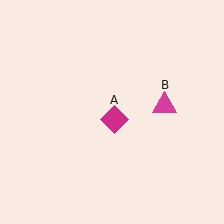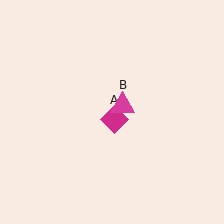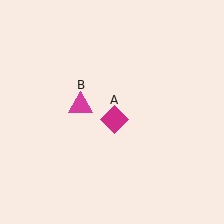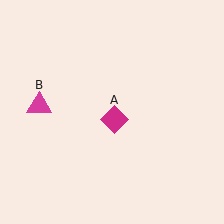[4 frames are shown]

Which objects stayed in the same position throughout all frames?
Magenta diamond (object A) remained stationary.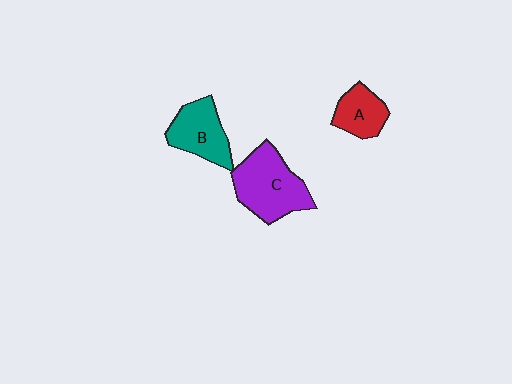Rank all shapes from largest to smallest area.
From largest to smallest: C (purple), B (teal), A (red).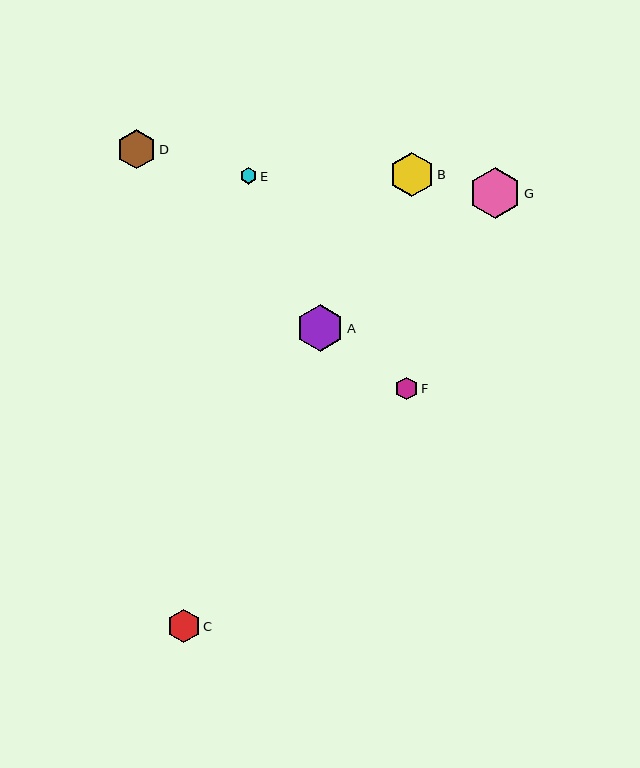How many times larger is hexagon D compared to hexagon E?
Hexagon D is approximately 2.4 times the size of hexagon E.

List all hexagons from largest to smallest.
From largest to smallest: G, A, B, D, C, F, E.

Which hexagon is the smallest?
Hexagon E is the smallest with a size of approximately 17 pixels.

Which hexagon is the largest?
Hexagon G is the largest with a size of approximately 51 pixels.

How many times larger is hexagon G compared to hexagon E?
Hexagon G is approximately 3.1 times the size of hexagon E.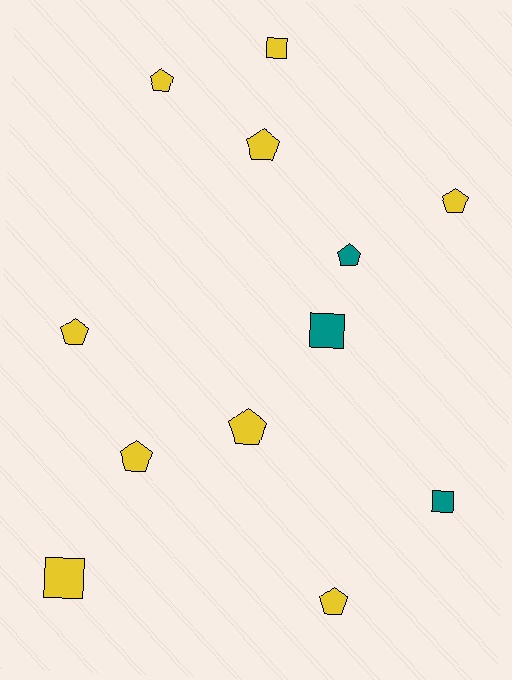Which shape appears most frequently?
Pentagon, with 8 objects.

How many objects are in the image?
There are 12 objects.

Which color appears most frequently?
Yellow, with 9 objects.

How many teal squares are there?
There are 2 teal squares.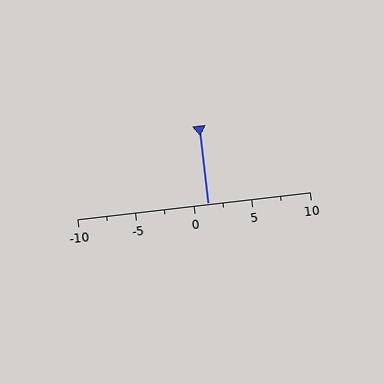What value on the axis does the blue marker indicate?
The marker indicates approximately 1.2.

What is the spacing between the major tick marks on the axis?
The major ticks are spaced 5 apart.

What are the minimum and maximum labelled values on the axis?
The axis runs from -10 to 10.